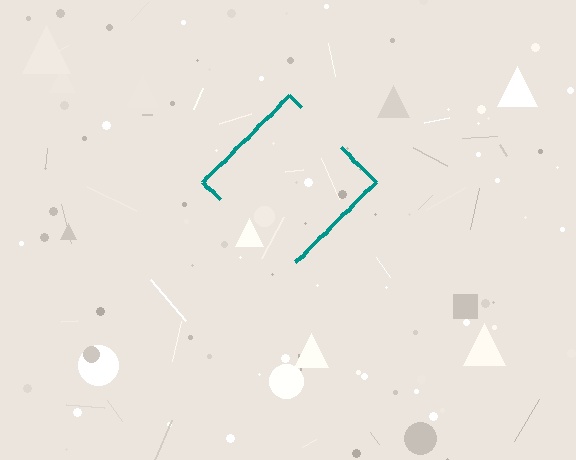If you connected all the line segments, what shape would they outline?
They would outline a diamond.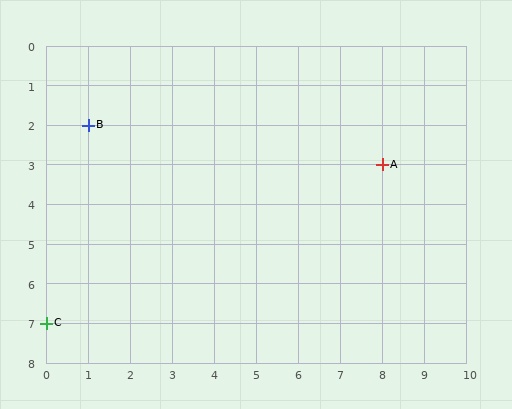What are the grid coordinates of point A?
Point A is at grid coordinates (8, 3).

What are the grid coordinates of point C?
Point C is at grid coordinates (0, 7).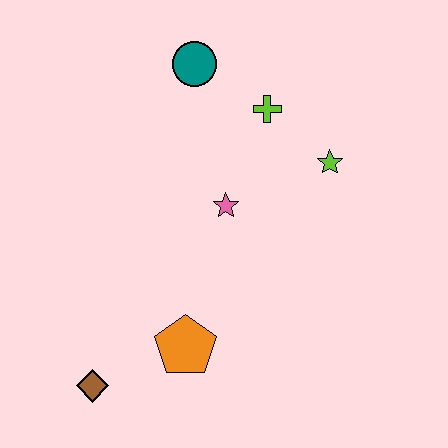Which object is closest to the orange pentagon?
The brown diamond is closest to the orange pentagon.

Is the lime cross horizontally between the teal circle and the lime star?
Yes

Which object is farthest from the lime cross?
The brown diamond is farthest from the lime cross.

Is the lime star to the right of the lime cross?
Yes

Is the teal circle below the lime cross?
No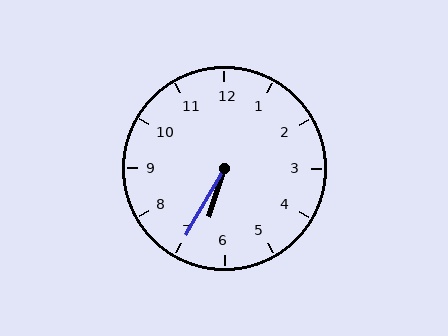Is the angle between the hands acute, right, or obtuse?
It is acute.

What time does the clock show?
6:35.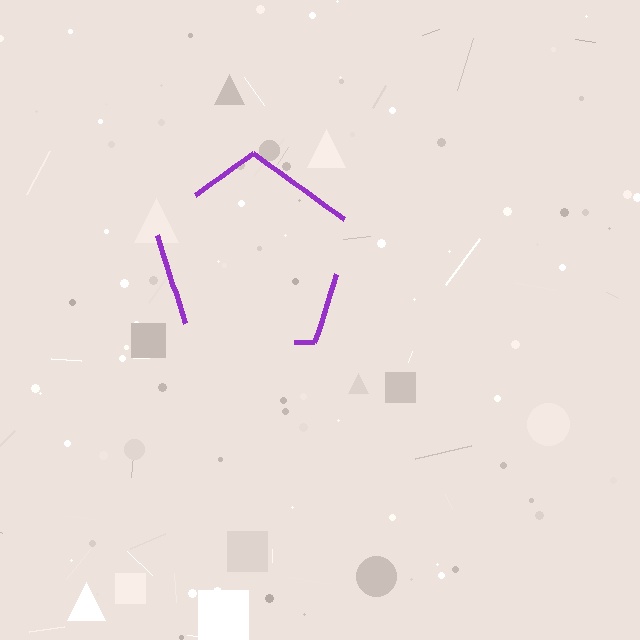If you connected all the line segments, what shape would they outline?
They would outline a pentagon.